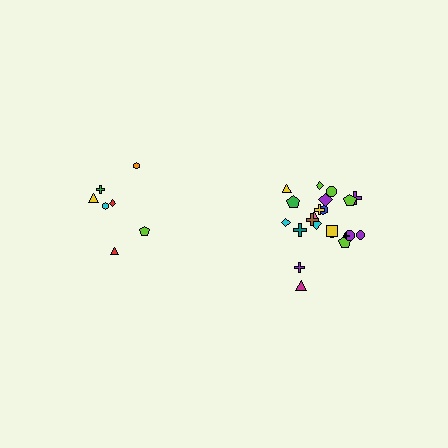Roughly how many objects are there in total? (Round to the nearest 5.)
Roughly 30 objects in total.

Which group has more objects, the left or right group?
The right group.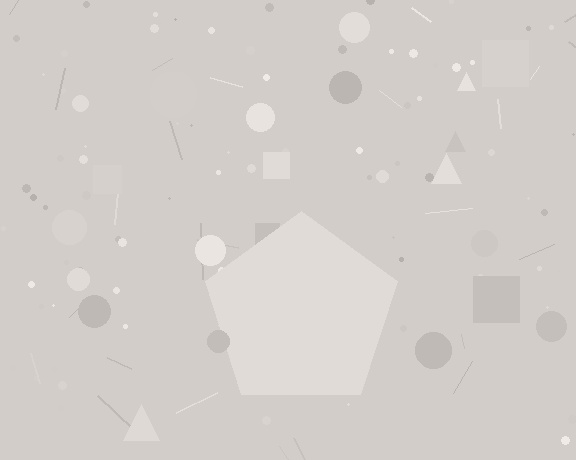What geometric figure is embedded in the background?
A pentagon is embedded in the background.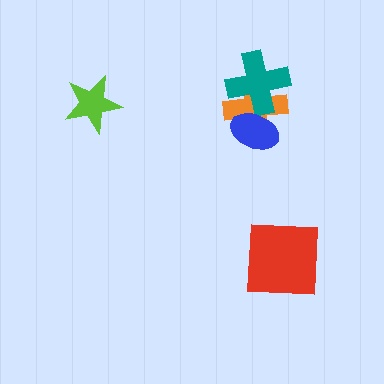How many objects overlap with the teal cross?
2 objects overlap with the teal cross.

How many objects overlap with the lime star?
0 objects overlap with the lime star.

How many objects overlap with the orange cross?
2 objects overlap with the orange cross.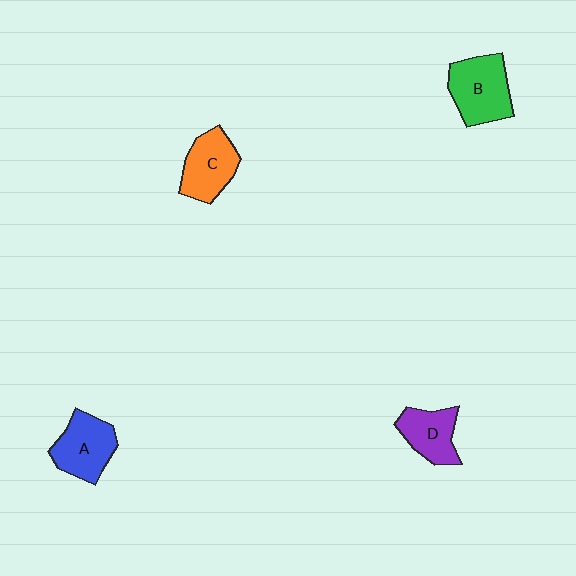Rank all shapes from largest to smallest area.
From largest to smallest: B (green), A (blue), C (orange), D (purple).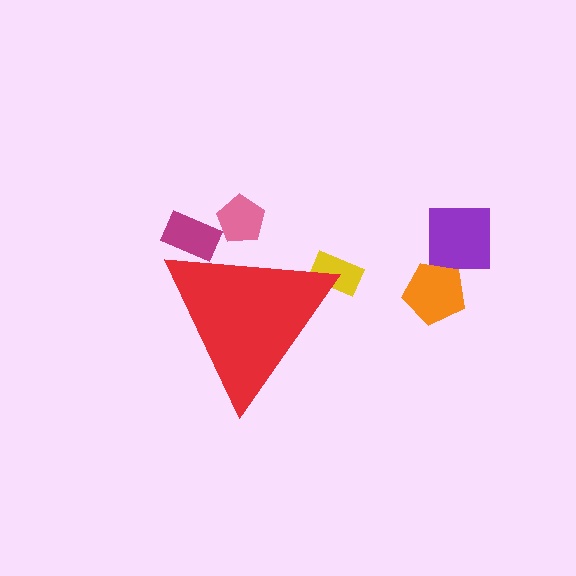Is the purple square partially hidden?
No, the purple square is fully visible.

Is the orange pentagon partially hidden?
No, the orange pentagon is fully visible.